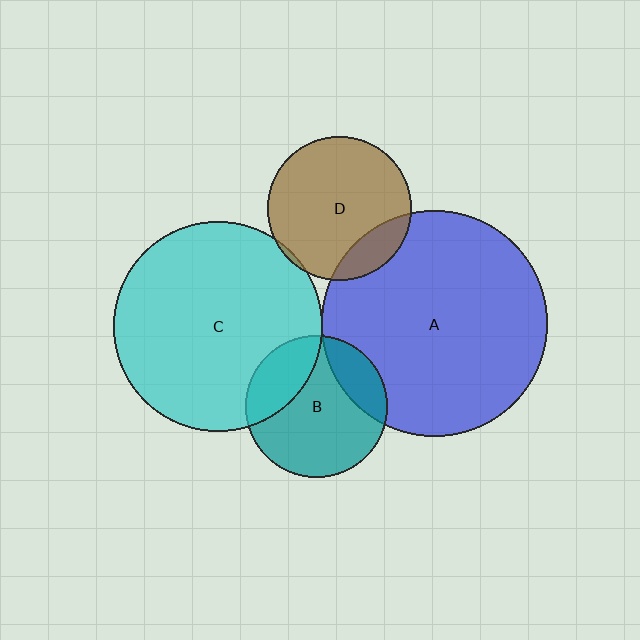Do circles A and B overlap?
Yes.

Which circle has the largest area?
Circle A (blue).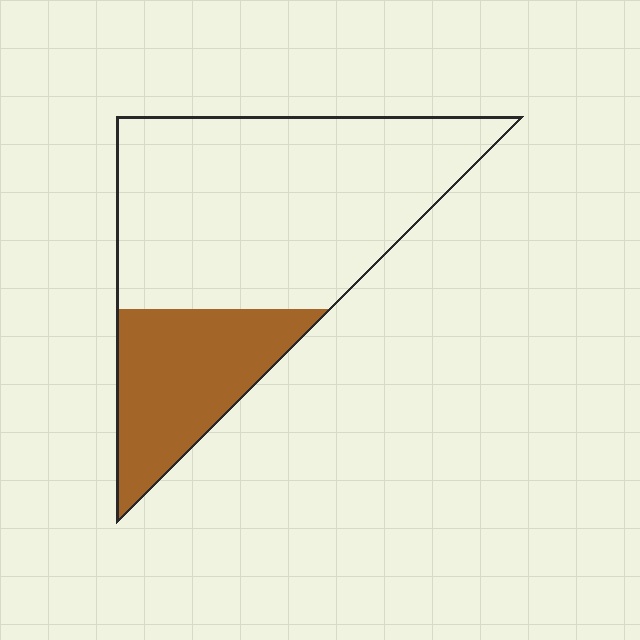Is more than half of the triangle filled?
No.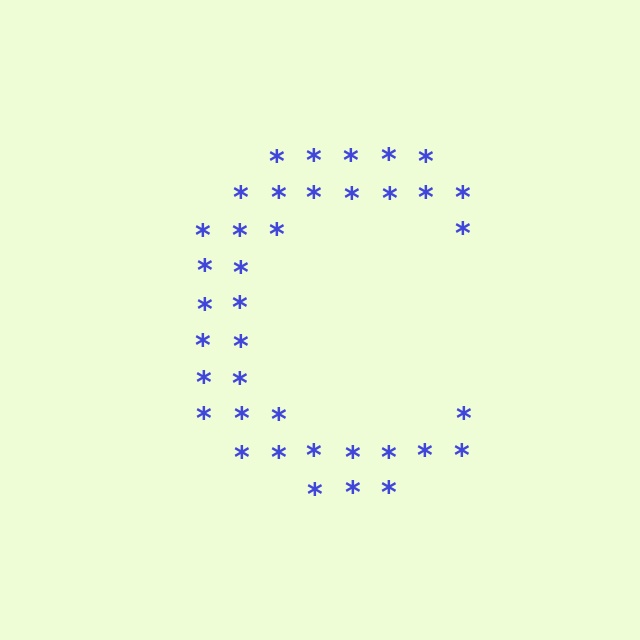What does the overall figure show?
The overall figure shows the letter C.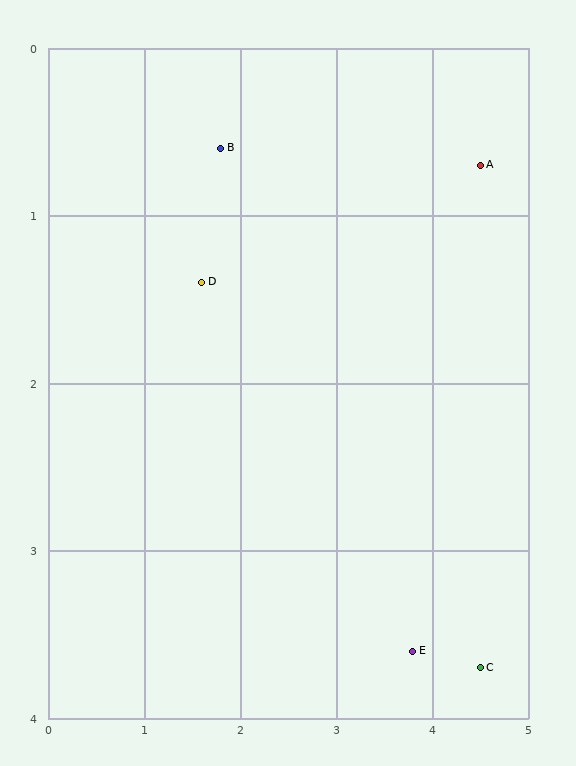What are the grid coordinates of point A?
Point A is at approximately (4.5, 0.7).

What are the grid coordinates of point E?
Point E is at approximately (3.8, 3.6).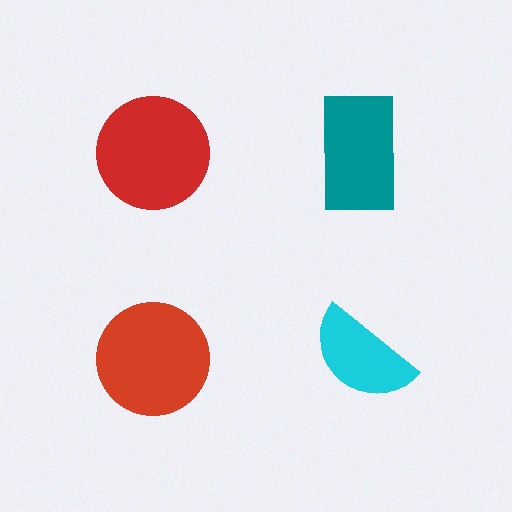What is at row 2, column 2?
A cyan semicircle.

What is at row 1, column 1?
A red circle.